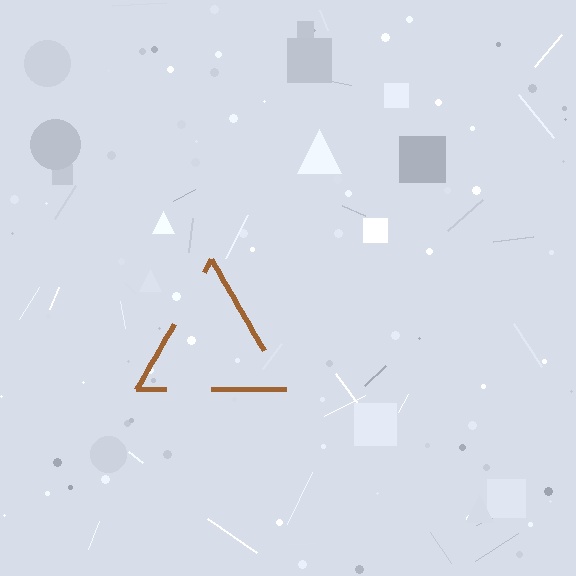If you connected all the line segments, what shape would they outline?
They would outline a triangle.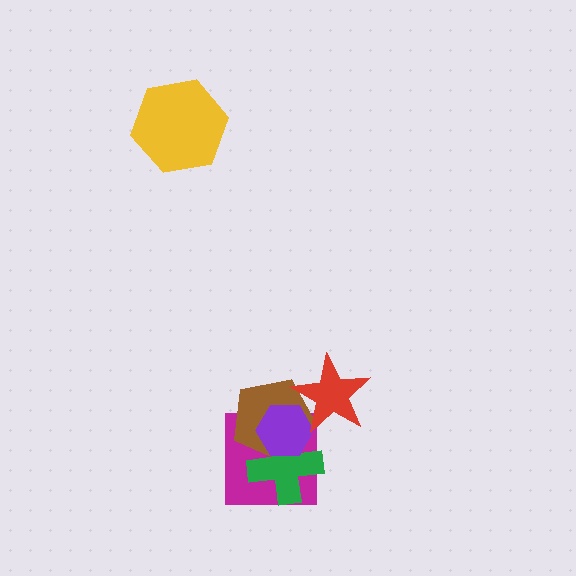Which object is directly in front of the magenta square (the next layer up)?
The brown pentagon is directly in front of the magenta square.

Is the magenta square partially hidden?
Yes, it is partially covered by another shape.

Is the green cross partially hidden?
Yes, it is partially covered by another shape.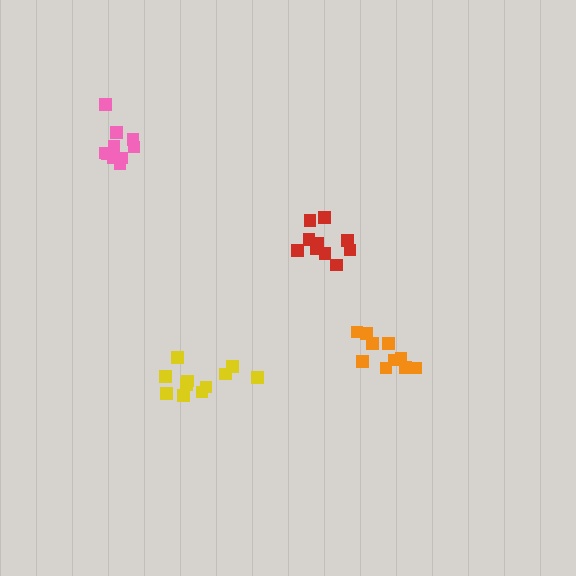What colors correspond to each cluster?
The clusters are colored: yellow, pink, red, orange.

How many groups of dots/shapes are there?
There are 4 groups.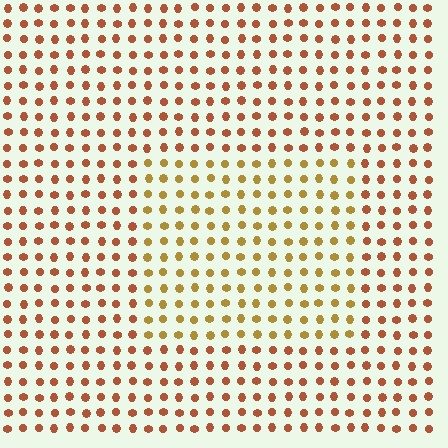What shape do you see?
I see a rectangle.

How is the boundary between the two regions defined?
The boundary is defined purely by a slight shift in hue (about 30 degrees). Spacing, size, and orientation are identical on both sides.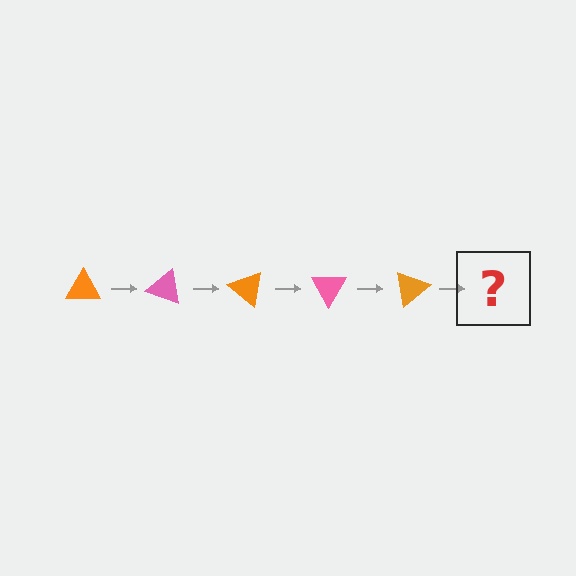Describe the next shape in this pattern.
It should be a pink triangle, rotated 100 degrees from the start.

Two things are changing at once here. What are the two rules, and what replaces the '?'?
The two rules are that it rotates 20 degrees each step and the color cycles through orange and pink. The '?' should be a pink triangle, rotated 100 degrees from the start.